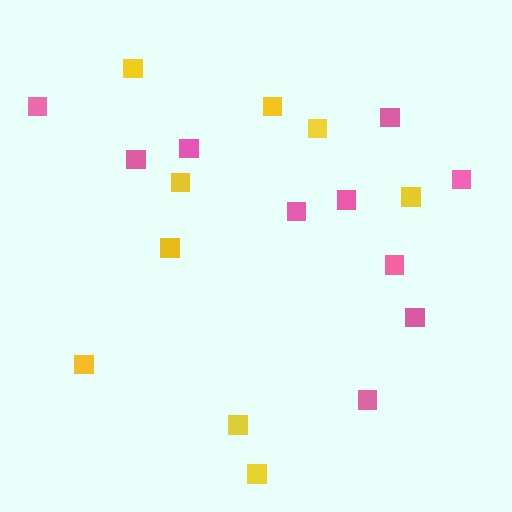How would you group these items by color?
There are 2 groups: one group of pink squares (10) and one group of yellow squares (9).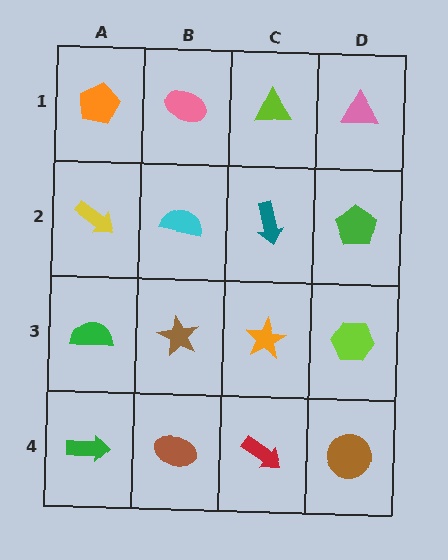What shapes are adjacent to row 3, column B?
A cyan semicircle (row 2, column B), a brown ellipse (row 4, column B), a green semicircle (row 3, column A), an orange star (row 3, column C).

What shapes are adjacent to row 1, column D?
A green pentagon (row 2, column D), a lime triangle (row 1, column C).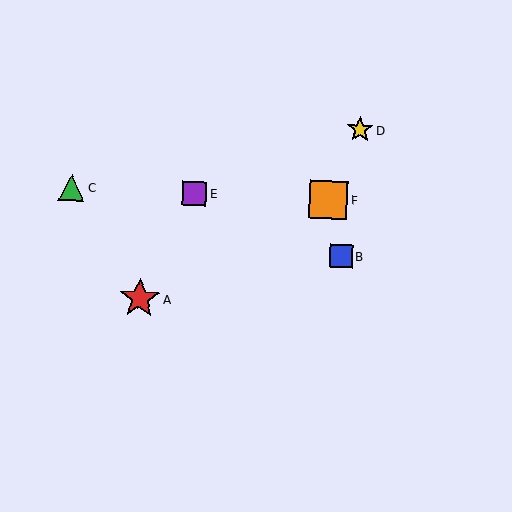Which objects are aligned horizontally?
Objects C, E, F are aligned horizontally.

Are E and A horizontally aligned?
No, E is at y≈193 and A is at y≈298.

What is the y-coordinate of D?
Object D is at y≈129.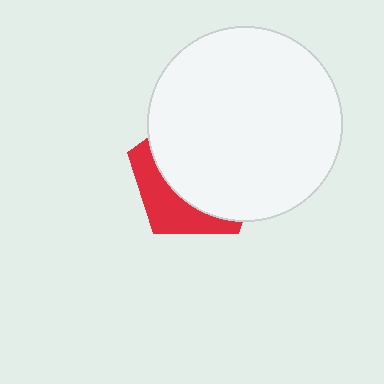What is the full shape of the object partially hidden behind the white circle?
The partially hidden object is a red pentagon.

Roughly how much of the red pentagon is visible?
A small part of it is visible (roughly 31%).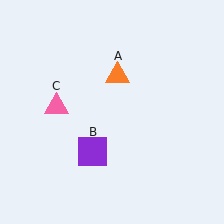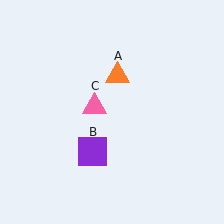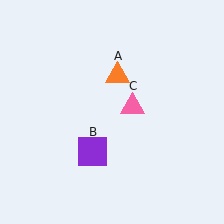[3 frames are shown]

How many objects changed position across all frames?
1 object changed position: pink triangle (object C).